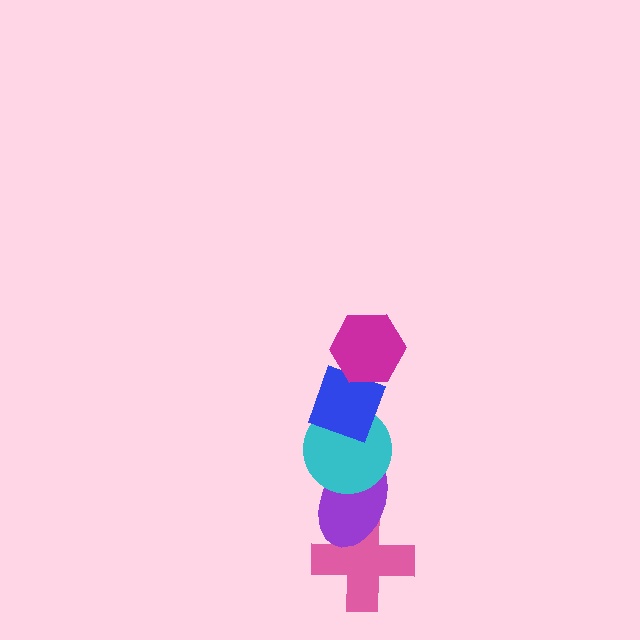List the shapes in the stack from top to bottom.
From top to bottom: the magenta hexagon, the blue diamond, the cyan circle, the purple ellipse, the pink cross.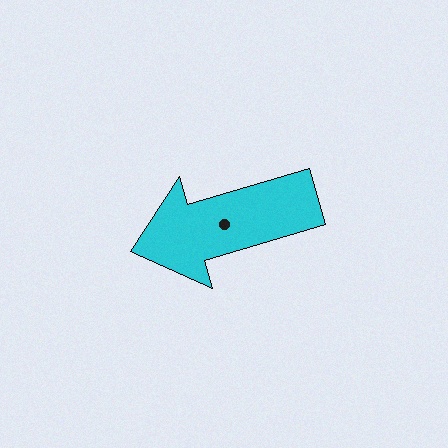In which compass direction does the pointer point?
West.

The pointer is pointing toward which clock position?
Roughly 8 o'clock.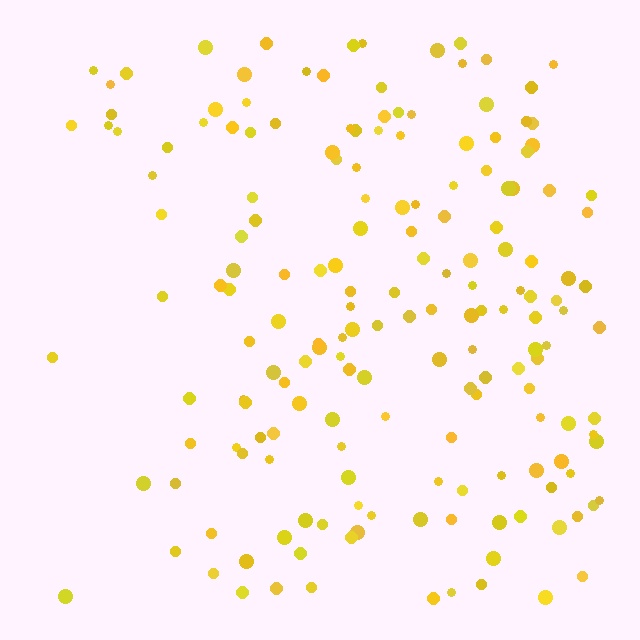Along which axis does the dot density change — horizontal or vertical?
Horizontal.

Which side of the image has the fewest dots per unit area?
The left.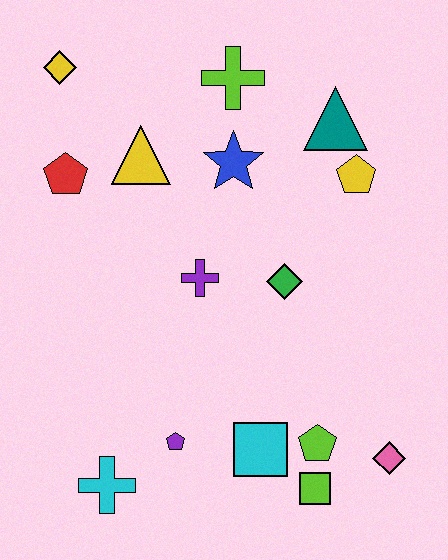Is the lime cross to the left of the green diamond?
Yes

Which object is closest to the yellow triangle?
The red pentagon is closest to the yellow triangle.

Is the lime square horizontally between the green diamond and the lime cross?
No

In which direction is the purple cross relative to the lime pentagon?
The purple cross is above the lime pentagon.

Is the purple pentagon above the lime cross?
No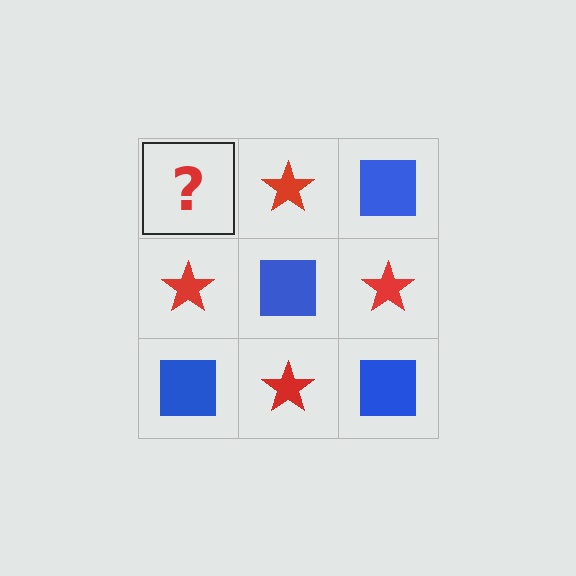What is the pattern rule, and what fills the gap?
The rule is that it alternates blue square and red star in a checkerboard pattern. The gap should be filled with a blue square.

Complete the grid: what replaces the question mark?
The question mark should be replaced with a blue square.